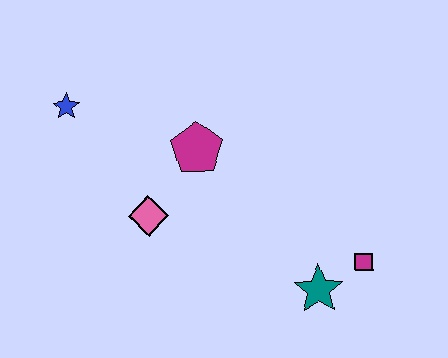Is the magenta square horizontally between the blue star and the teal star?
No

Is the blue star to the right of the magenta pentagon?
No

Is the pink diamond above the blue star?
No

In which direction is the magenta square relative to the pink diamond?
The magenta square is to the right of the pink diamond.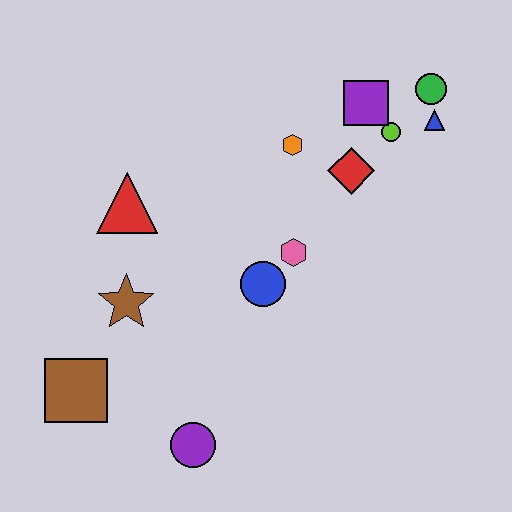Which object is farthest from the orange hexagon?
The brown square is farthest from the orange hexagon.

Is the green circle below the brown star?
No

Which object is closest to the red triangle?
The brown star is closest to the red triangle.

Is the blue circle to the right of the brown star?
Yes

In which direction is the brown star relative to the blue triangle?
The brown star is to the left of the blue triangle.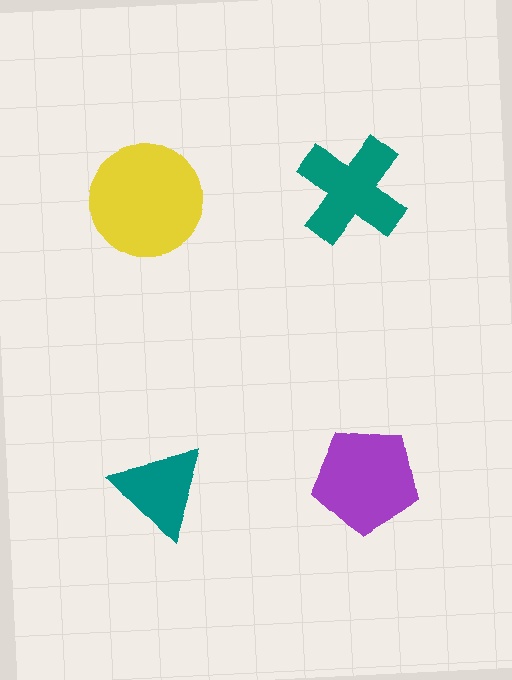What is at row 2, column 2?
A purple pentagon.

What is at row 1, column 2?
A teal cross.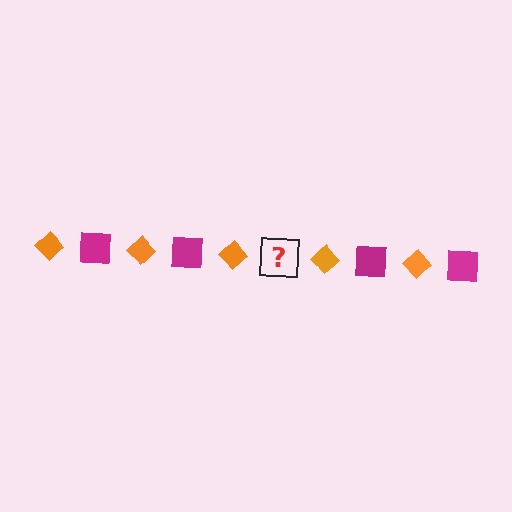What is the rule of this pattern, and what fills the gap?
The rule is that the pattern alternates between orange diamond and magenta square. The gap should be filled with a magenta square.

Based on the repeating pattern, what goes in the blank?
The blank should be a magenta square.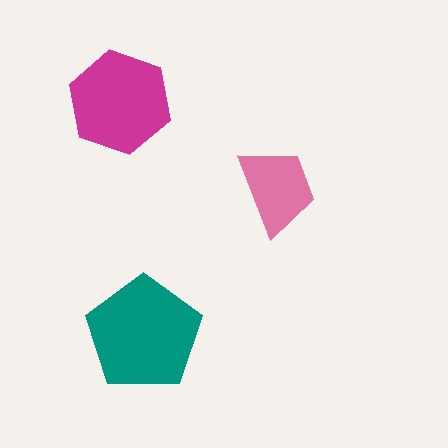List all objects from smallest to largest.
The pink trapezoid, the magenta hexagon, the teal pentagon.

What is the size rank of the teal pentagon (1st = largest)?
1st.